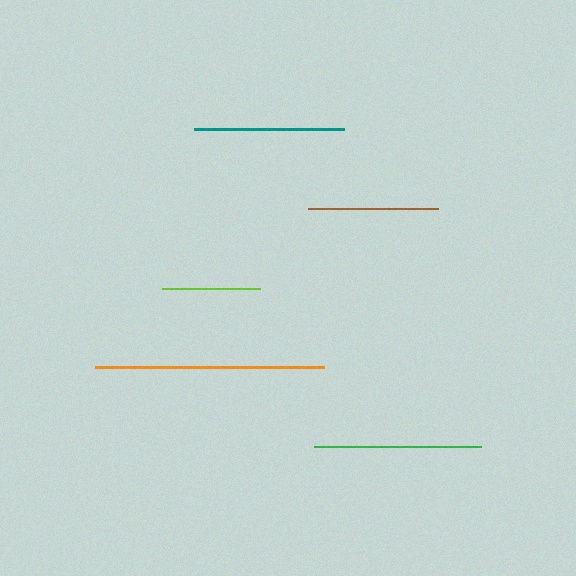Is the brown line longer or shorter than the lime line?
The brown line is longer than the lime line.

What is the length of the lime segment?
The lime segment is approximately 98 pixels long.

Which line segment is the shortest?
The lime line is the shortest at approximately 98 pixels.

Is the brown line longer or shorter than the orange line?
The orange line is longer than the brown line.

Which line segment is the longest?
The orange line is the longest at approximately 229 pixels.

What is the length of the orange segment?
The orange segment is approximately 229 pixels long.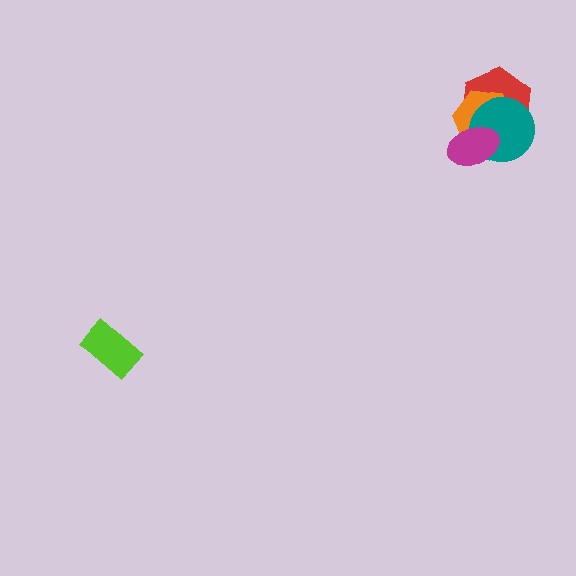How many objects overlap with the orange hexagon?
3 objects overlap with the orange hexagon.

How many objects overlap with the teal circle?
3 objects overlap with the teal circle.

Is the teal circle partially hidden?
Yes, it is partially covered by another shape.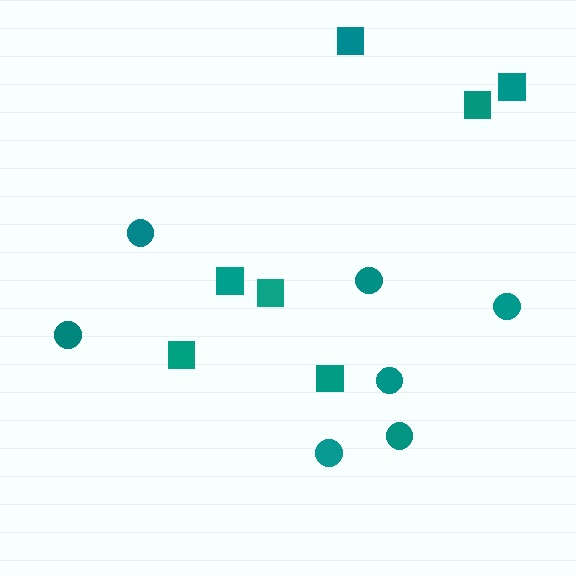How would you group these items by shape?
There are 2 groups: one group of circles (7) and one group of squares (7).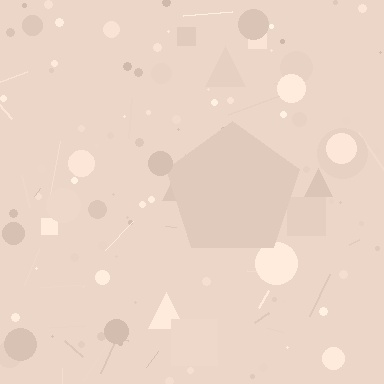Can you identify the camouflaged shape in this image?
The camouflaged shape is a pentagon.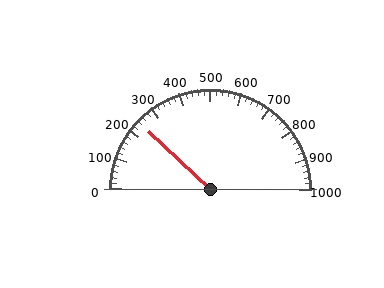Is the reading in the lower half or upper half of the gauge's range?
The reading is in the lower half of the range (0 to 1000).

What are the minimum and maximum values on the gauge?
The gauge ranges from 0 to 1000.